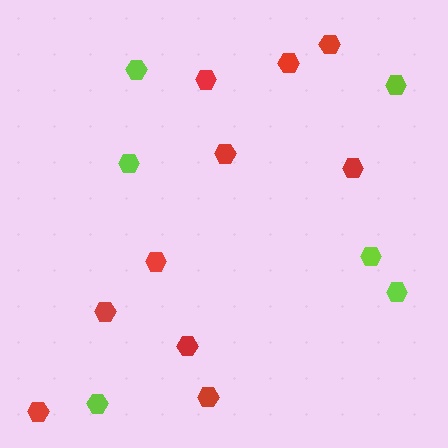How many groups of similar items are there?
There are 2 groups: one group of red hexagons (10) and one group of lime hexagons (6).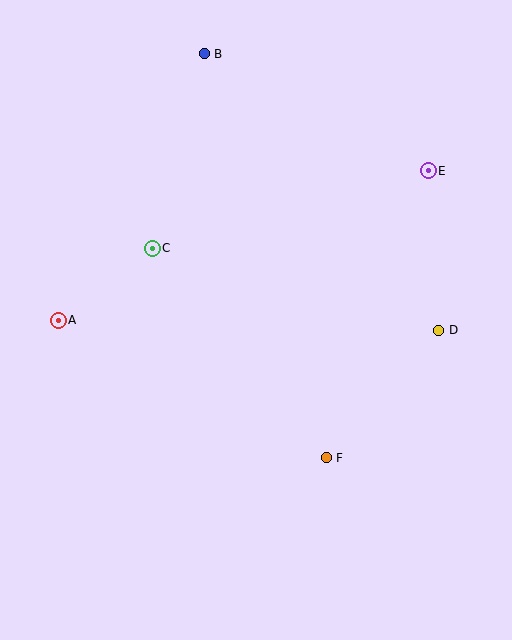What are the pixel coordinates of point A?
Point A is at (58, 320).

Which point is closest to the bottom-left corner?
Point A is closest to the bottom-left corner.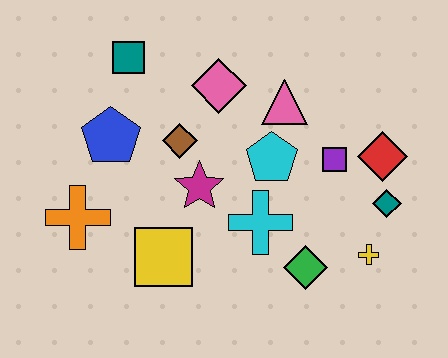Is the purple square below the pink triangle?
Yes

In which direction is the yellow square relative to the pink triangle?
The yellow square is below the pink triangle.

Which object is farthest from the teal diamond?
The orange cross is farthest from the teal diamond.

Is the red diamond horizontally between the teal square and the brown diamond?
No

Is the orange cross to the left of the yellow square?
Yes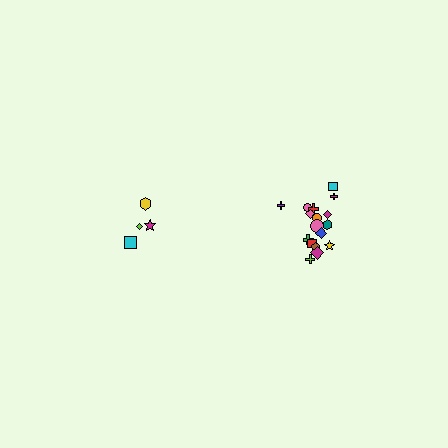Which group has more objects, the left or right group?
The right group.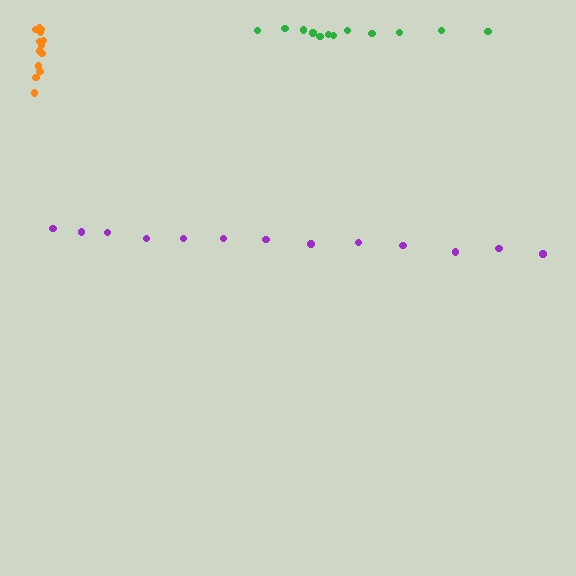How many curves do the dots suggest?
There are 3 distinct paths.